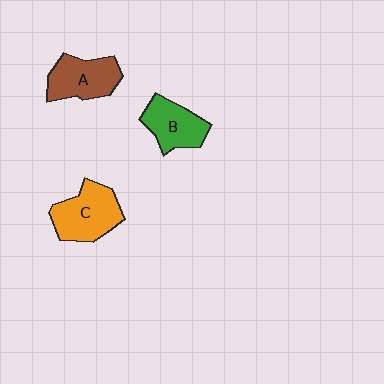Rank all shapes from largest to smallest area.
From largest to smallest: C (orange), A (brown), B (green).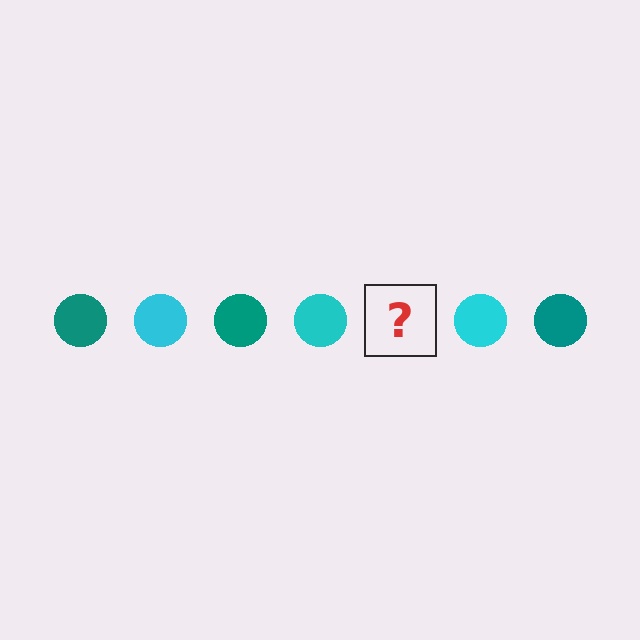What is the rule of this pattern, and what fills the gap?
The rule is that the pattern cycles through teal, cyan circles. The gap should be filled with a teal circle.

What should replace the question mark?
The question mark should be replaced with a teal circle.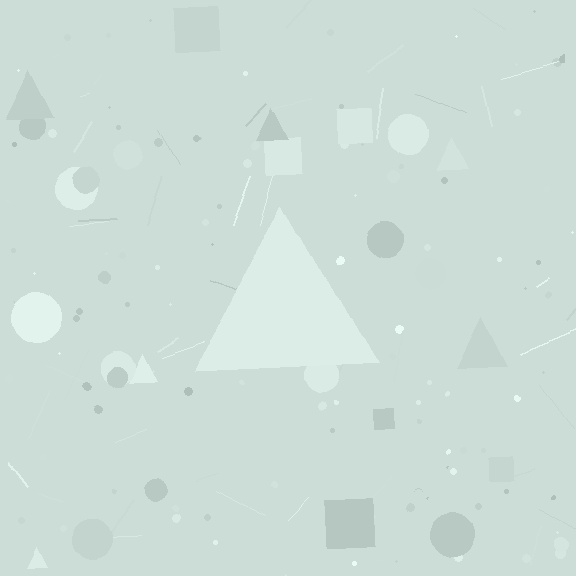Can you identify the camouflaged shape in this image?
The camouflaged shape is a triangle.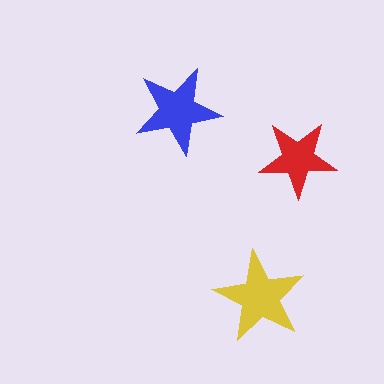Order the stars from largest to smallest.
the yellow one, the blue one, the red one.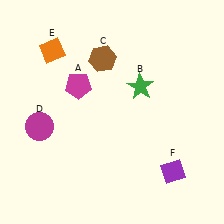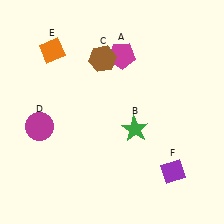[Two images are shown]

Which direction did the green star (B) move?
The green star (B) moved down.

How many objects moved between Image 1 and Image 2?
2 objects moved between the two images.